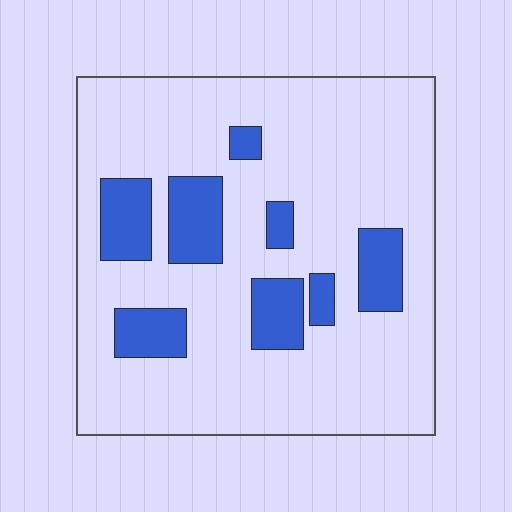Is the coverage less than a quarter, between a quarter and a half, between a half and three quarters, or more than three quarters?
Less than a quarter.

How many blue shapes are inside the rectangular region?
8.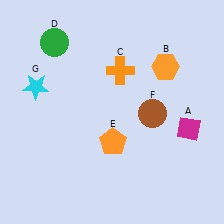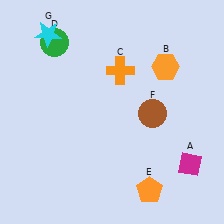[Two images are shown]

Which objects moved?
The objects that moved are: the magenta diamond (A), the orange pentagon (E), the cyan star (G).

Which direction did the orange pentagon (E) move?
The orange pentagon (E) moved down.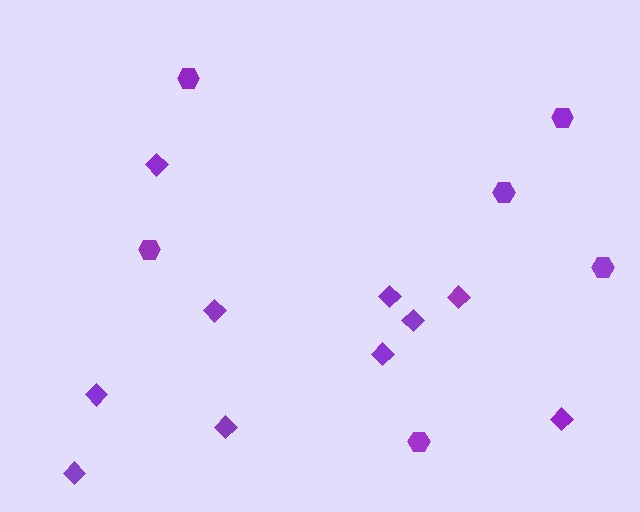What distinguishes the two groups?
There are 2 groups: one group of diamonds (10) and one group of hexagons (6).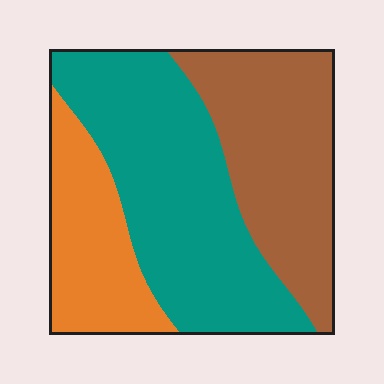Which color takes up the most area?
Teal, at roughly 45%.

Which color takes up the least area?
Orange, at roughly 20%.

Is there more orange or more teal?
Teal.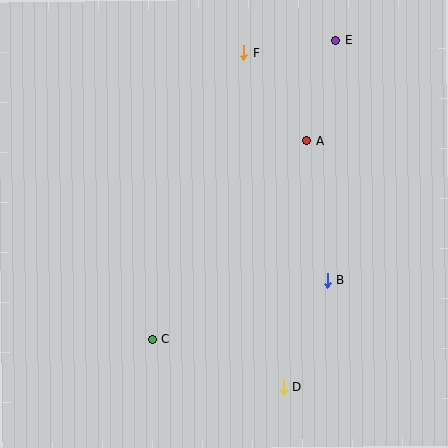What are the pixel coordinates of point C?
Point C is at (152, 339).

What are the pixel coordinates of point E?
Point E is at (336, 40).